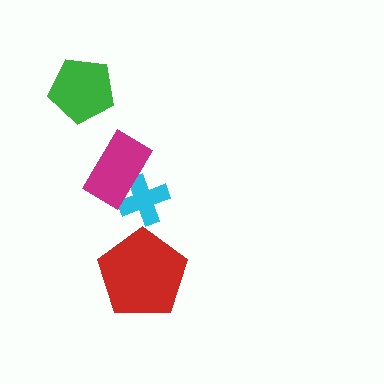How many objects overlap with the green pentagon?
0 objects overlap with the green pentagon.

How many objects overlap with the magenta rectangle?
1 object overlaps with the magenta rectangle.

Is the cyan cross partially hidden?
Yes, it is partially covered by another shape.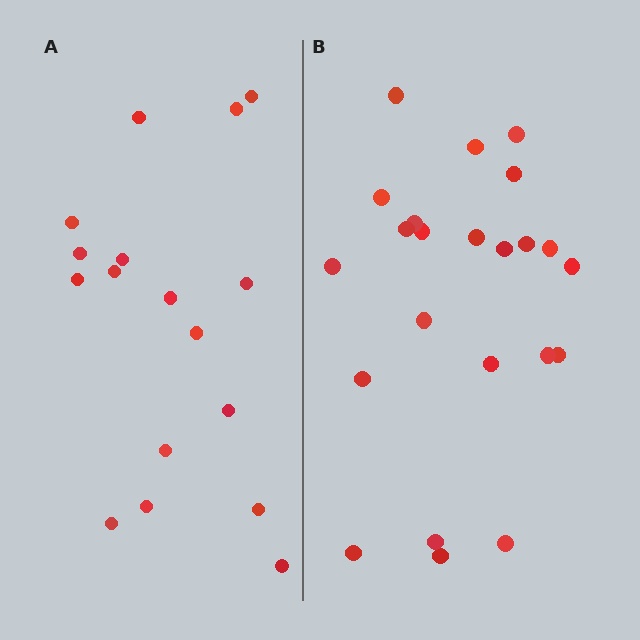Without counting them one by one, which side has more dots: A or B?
Region B (the right region) has more dots.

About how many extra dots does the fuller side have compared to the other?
Region B has about 6 more dots than region A.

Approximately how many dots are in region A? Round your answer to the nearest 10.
About 20 dots. (The exact count is 17, which rounds to 20.)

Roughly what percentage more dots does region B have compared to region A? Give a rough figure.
About 35% more.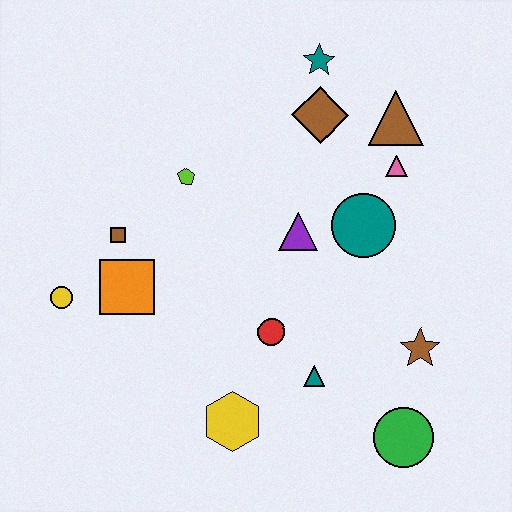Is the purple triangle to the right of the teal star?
No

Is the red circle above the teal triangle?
Yes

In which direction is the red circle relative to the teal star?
The red circle is below the teal star.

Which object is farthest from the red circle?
The teal star is farthest from the red circle.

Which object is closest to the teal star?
The brown diamond is closest to the teal star.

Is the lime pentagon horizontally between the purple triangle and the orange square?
Yes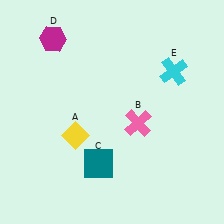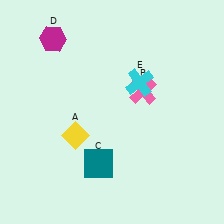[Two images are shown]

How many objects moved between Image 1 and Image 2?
2 objects moved between the two images.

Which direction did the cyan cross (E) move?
The cyan cross (E) moved left.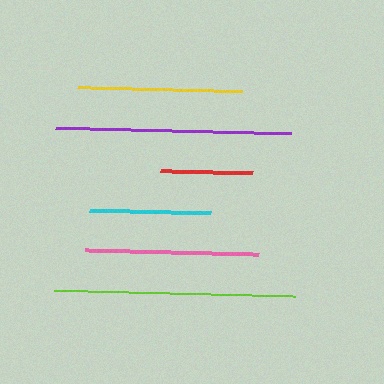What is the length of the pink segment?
The pink segment is approximately 174 pixels long.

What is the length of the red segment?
The red segment is approximately 93 pixels long.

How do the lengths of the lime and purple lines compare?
The lime and purple lines are approximately the same length.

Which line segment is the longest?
The lime line is the longest at approximately 242 pixels.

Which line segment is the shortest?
The red line is the shortest at approximately 93 pixels.